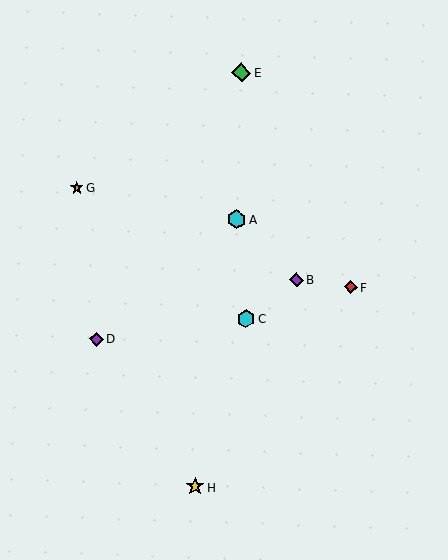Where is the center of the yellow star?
The center of the yellow star is at (195, 487).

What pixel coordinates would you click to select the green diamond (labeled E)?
Click at (241, 73) to select the green diamond E.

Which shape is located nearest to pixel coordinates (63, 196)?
The orange star (labeled G) at (77, 188) is nearest to that location.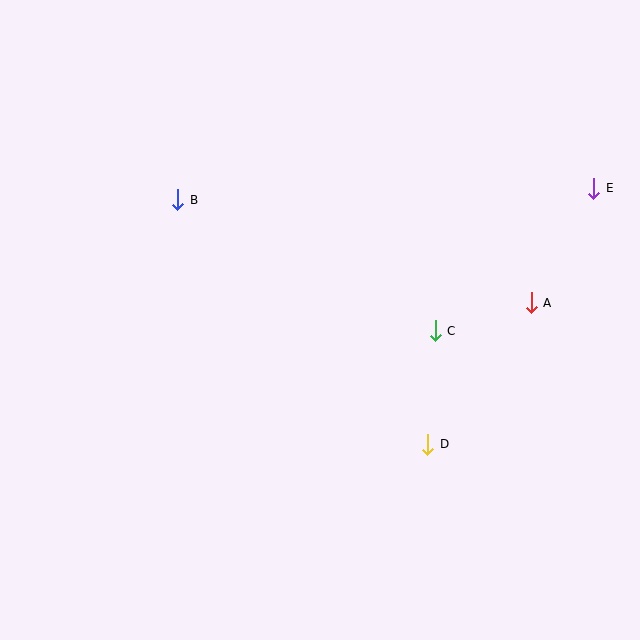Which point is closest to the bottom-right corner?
Point D is closest to the bottom-right corner.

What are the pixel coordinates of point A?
Point A is at (531, 303).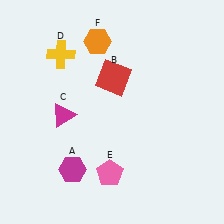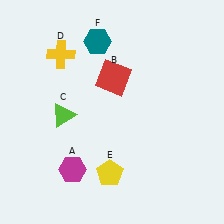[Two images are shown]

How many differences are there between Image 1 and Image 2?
There are 3 differences between the two images.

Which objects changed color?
C changed from magenta to lime. E changed from pink to yellow. F changed from orange to teal.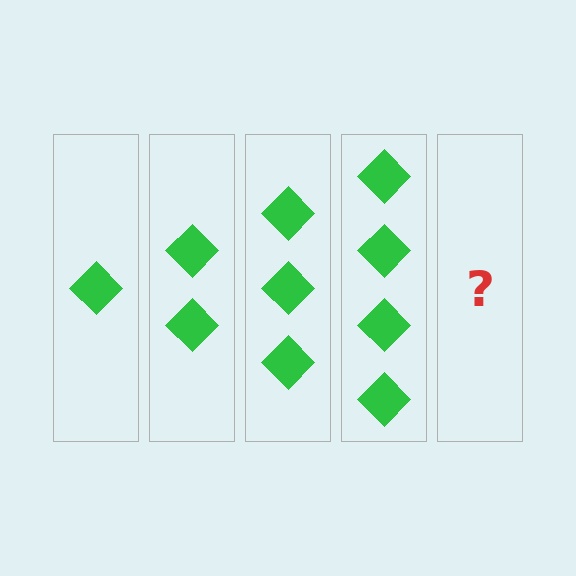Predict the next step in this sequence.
The next step is 5 diamonds.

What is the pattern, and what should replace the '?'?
The pattern is that each step adds one more diamond. The '?' should be 5 diamonds.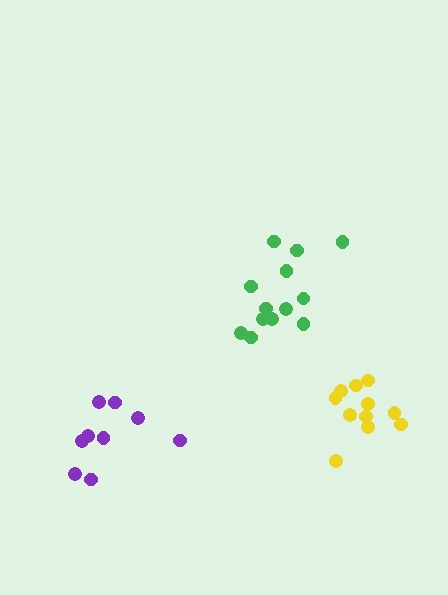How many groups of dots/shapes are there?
There are 3 groups.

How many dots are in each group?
Group 1: 11 dots, Group 2: 9 dots, Group 3: 13 dots (33 total).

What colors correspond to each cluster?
The clusters are colored: yellow, purple, green.